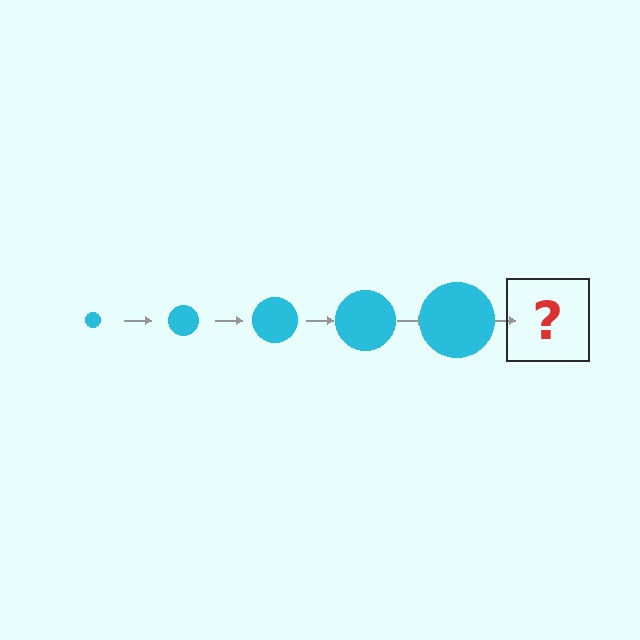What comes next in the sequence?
The next element should be a cyan circle, larger than the previous one.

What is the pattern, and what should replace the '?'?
The pattern is that the circle gets progressively larger each step. The '?' should be a cyan circle, larger than the previous one.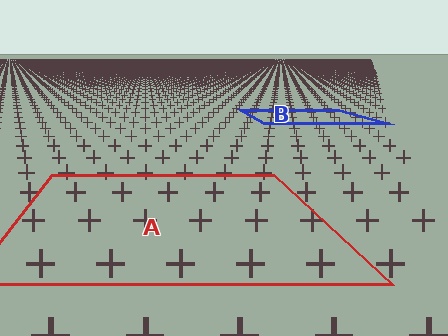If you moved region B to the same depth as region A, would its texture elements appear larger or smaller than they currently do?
They would appear larger. At a closer depth, the same texture elements are projected at a bigger on-screen size.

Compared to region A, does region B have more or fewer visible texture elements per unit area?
Region B has more texture elements per unit area — they are packed more densely because it is farther away.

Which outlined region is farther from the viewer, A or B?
Region B is farther from the viewer — the texture elements inside it appear smaller and more densely packed.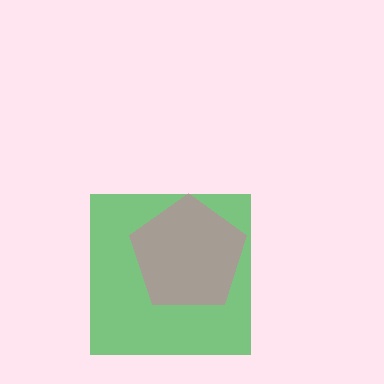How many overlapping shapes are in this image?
There are 2 overlapping shapes in the image.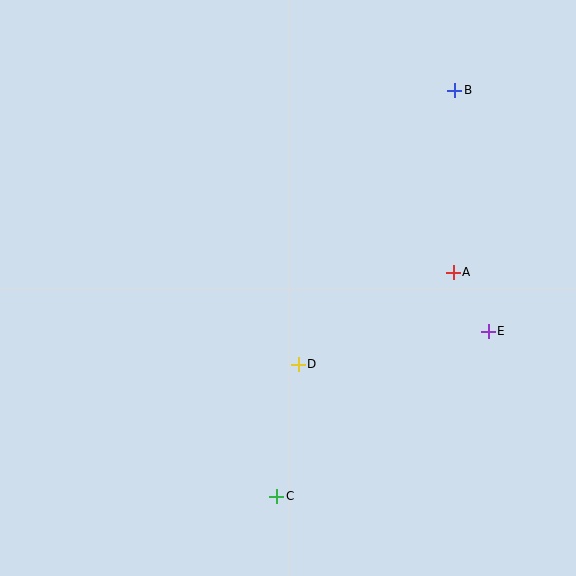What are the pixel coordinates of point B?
Point B is at (455, 90).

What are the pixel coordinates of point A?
Point A is at (453, 272).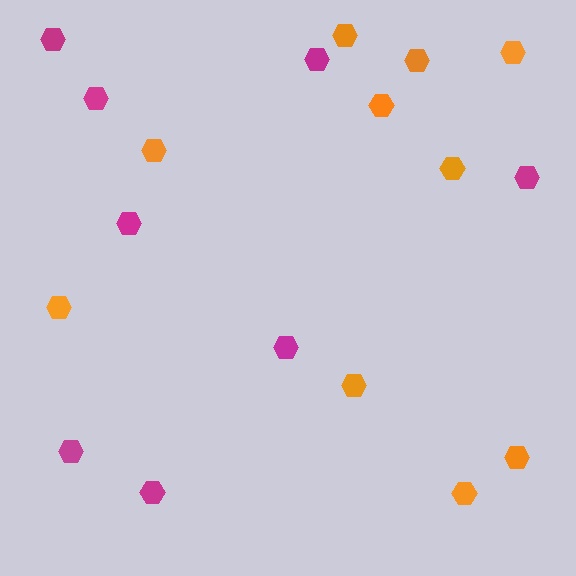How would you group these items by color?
There are 2 groups: one group of magenta hexagons (8) and one group of orange hexagons (10).